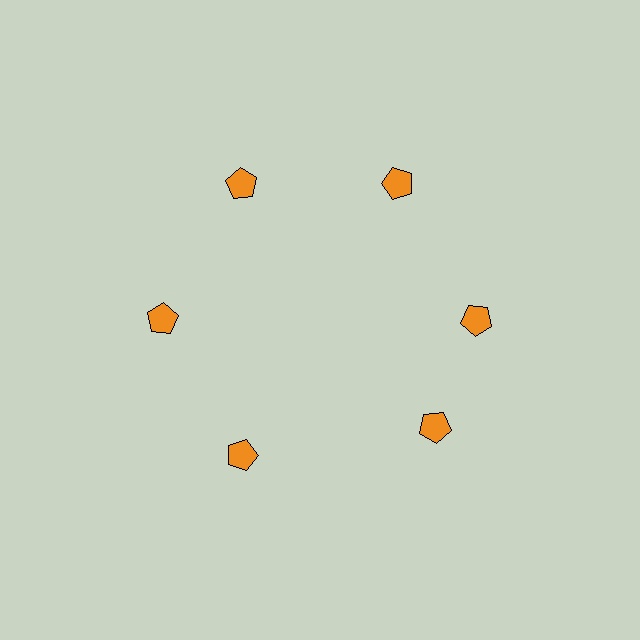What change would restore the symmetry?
The symmetry would be restored by rotating it back into even spacing with its neighbors so that all 6 pentagons sit at equal angles and equal distance from the center.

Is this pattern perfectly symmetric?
No. The 6 orange pentagons are arranged in a ring, but one element near the 5 o'clock position is rotated out of alignment along the ring, breaking the 6-fold rotational symmetry.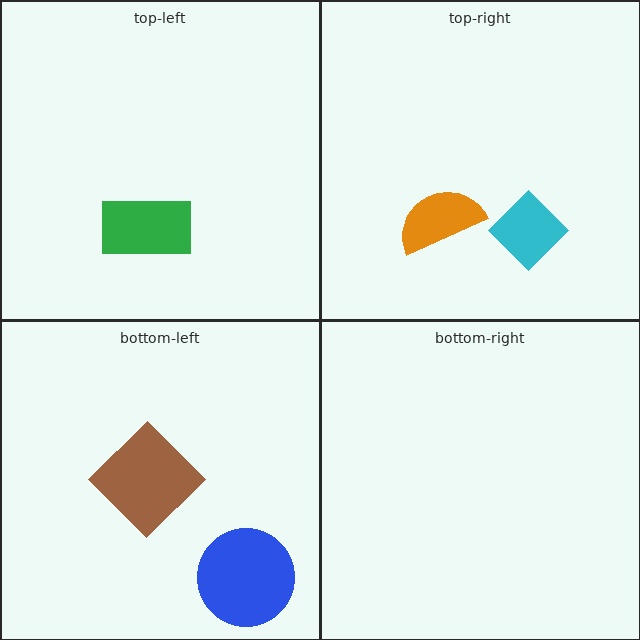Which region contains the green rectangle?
The top-left region.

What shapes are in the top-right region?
The orange semicircle, the cyan diamond.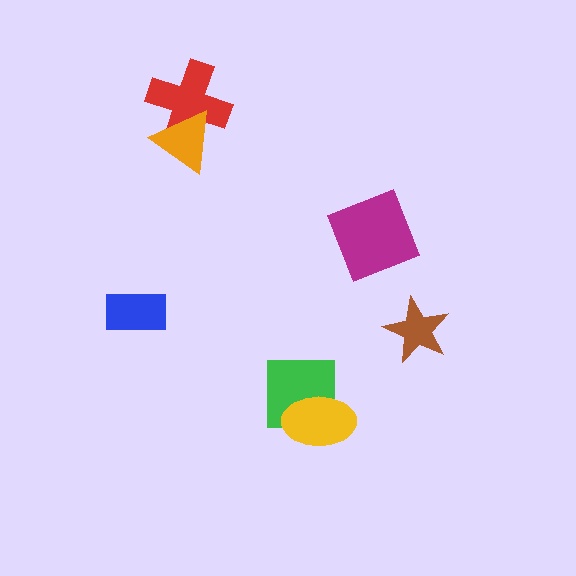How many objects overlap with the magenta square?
0 objects overlap with the magenta square.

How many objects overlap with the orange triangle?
1 object overlaps with the orange triangle.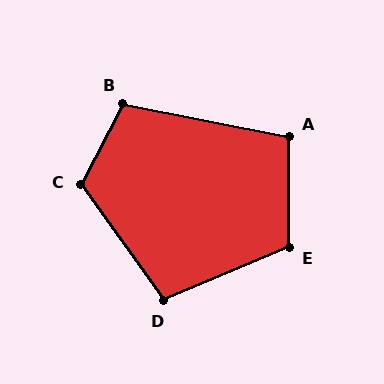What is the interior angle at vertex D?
Approximately 103 degrees (obtuse).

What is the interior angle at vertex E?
Approximately 113 degrees (obtuse).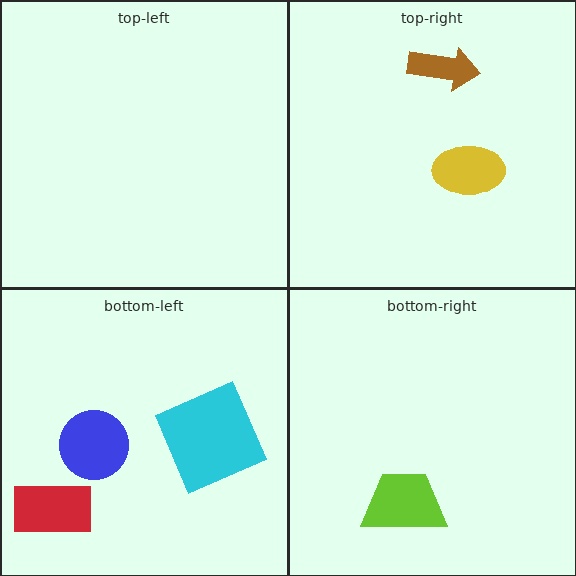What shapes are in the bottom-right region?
The lime trapezoid.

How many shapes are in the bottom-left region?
3.